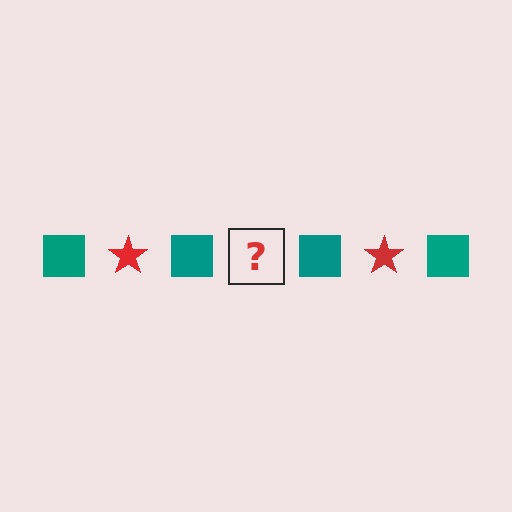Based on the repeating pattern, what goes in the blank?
The blank should be a red star.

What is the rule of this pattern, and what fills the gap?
The rule is that the pattern alternates between teal square and red star. The gap should be filled with a red star.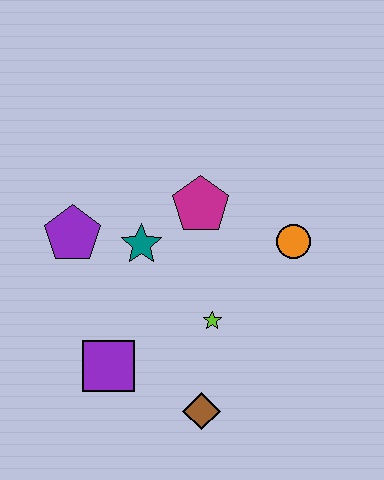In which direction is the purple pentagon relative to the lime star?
The purple pentagon is to the left of the lime star.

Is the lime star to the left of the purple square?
No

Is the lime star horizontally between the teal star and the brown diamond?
No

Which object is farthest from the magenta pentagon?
The brown diamond is farthest from the magenta pentagon.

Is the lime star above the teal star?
No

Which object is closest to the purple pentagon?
The teal star is closest to the purple pentagon.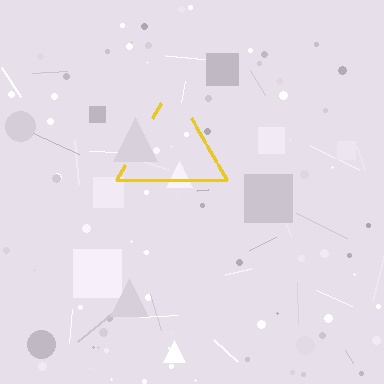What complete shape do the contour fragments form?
The contour fragments form a triangle.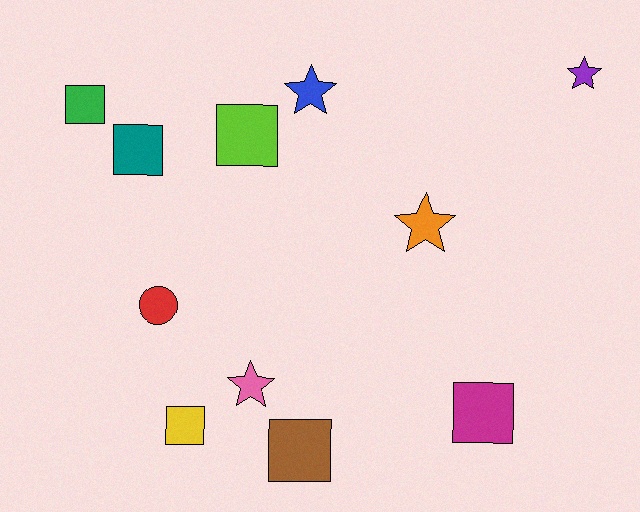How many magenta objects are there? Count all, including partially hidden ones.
There is 1 magenta object.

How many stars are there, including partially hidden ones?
There are 4 stars.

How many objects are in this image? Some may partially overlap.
There are 11 objects.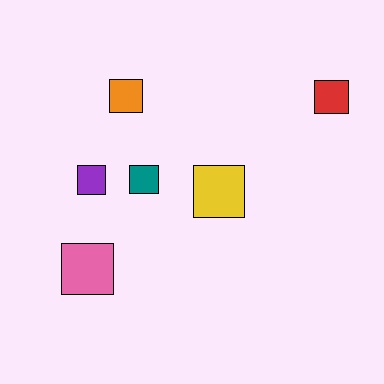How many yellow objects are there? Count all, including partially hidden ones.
There is 1 yellow object.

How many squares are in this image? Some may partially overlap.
There are 6 squares.